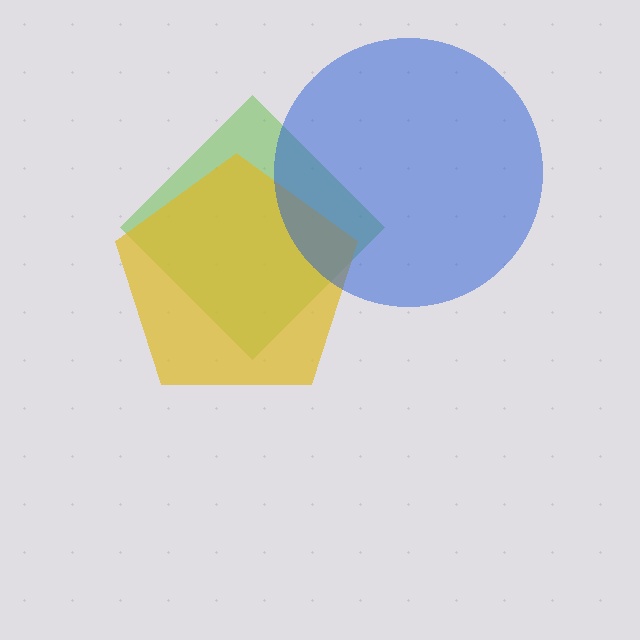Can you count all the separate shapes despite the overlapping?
Yes, there are 3 separate shapes.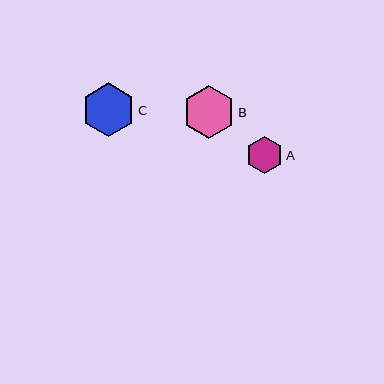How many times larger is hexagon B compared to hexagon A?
Hexagon B is approximately 1.4 times the size of hexagon A.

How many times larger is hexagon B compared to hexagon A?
Hexagon B is approximately 1.4 times the size of hexagon A.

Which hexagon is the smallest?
Hexagon A is the smallest with a size of approximately 37 pixels.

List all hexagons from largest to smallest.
From largest to smallest: C, B, A.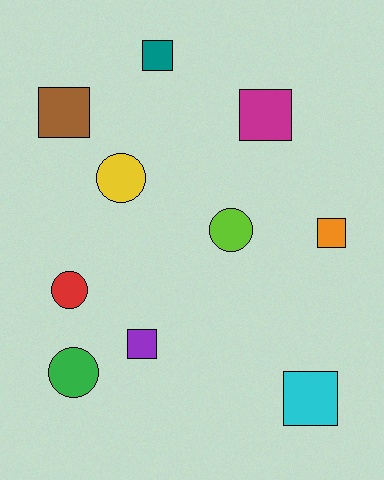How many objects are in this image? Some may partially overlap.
There are 10 objects.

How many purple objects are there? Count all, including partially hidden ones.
There is 1 purple object.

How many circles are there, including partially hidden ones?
There are 4 circles.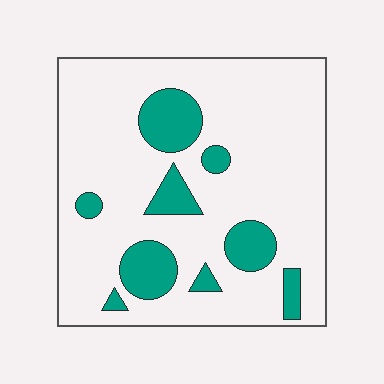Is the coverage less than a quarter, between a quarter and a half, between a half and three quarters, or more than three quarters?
Less than a quarter.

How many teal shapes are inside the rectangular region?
9.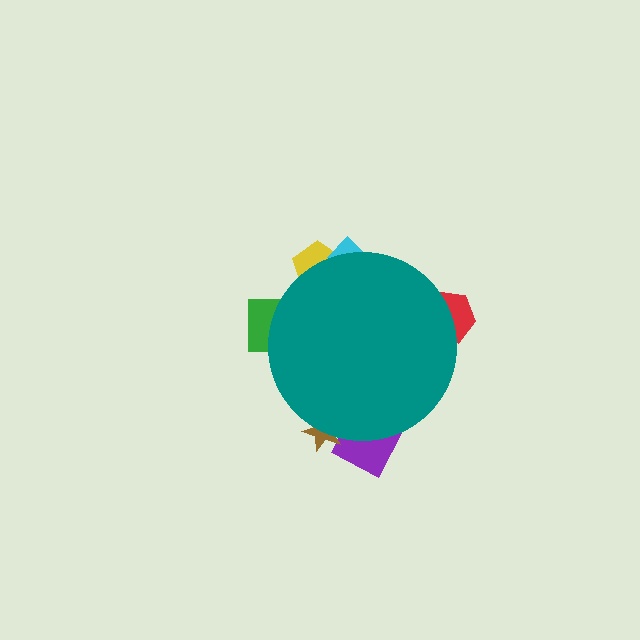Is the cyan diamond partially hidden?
Yes, the cyan diamond is partially hidden behind the teal circle.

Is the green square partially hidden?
Yes, the green square is partially hidden behind the teal circle.